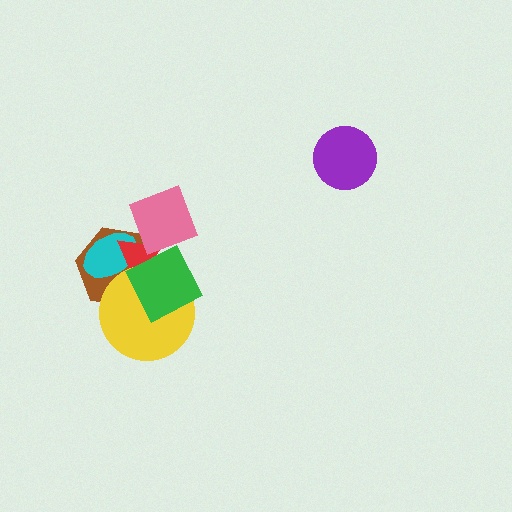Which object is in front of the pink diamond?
The green diamond is in front of the pink diamond.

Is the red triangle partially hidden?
Yes, it is partially covered by another shape.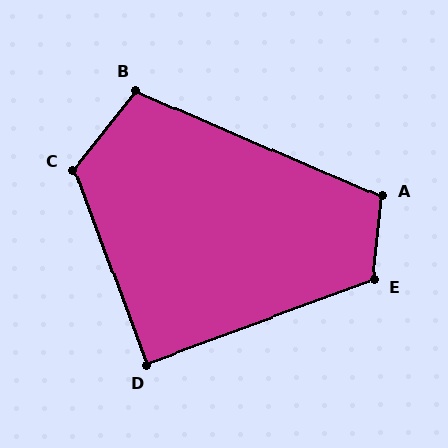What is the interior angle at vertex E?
Approximately 116 degrees (obtuse).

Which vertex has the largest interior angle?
C, at approximately 121 degrees.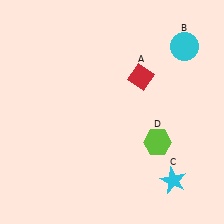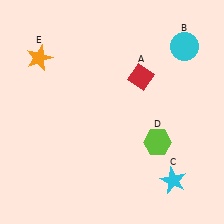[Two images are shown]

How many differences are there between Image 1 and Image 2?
There is 1 difference between the two images.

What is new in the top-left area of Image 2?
An orange star (E) was added in the top-left area of Image 2.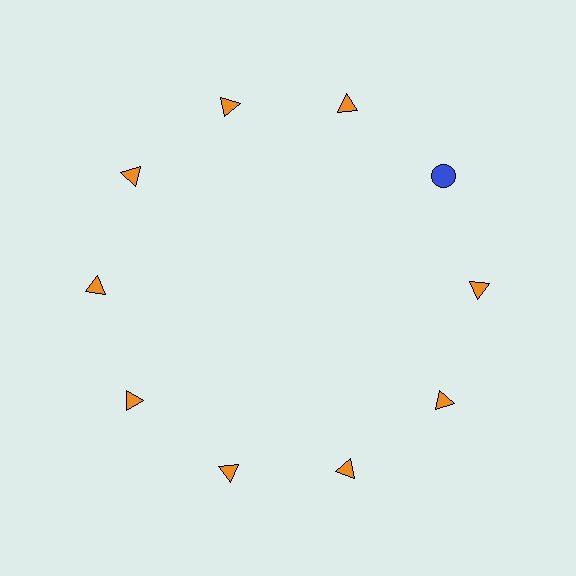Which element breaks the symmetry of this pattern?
The blue circle at roughly the 2 o'clock position breaks the symmetry. All other shapes are orange triangles.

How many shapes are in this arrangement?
There are 10 shapes arranged in a ring pattern.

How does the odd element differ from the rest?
It differs in both color (blue instead of orange) and shape (circle instead of triangle).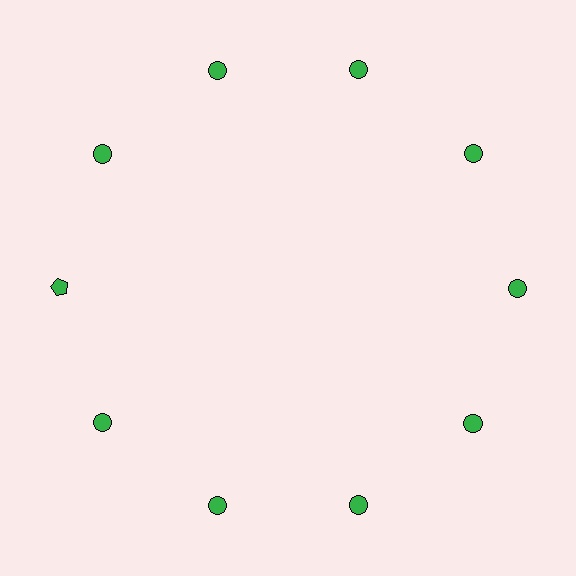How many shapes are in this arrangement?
There are 10 shapes arranged in a ring pattern.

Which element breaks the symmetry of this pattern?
The green pentagon at roughly the 9 o'clock position breaks the symmetry. All other shapes are green circles.